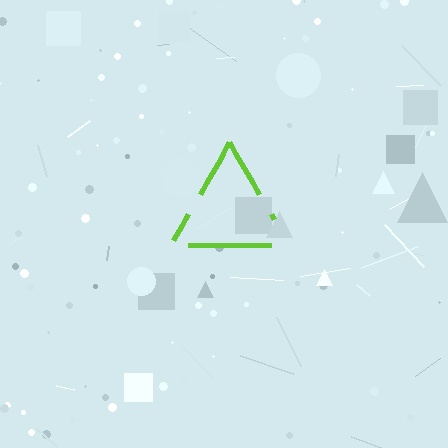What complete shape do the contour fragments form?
The contour fragments form a triangle.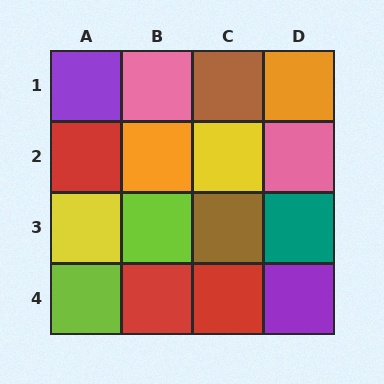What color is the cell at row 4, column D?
Purple.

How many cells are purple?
2 cells are purple.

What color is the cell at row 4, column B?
Red.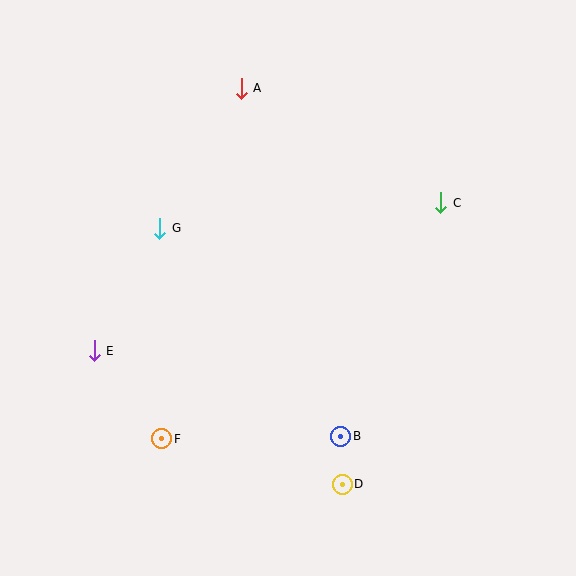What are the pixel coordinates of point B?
Point B is at (341, 436).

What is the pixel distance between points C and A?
The distance between C and A is 230 pixels.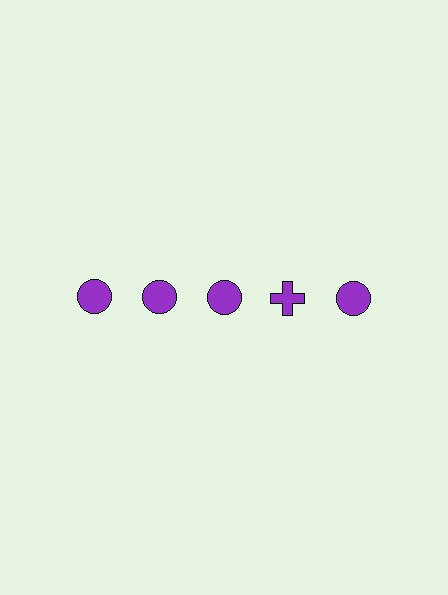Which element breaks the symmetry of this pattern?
The purple cross in the top row, second from right column breaks the symmetry. All other shapes are purple circles.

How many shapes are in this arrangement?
There are 5 shapes arranged in a grid pattern.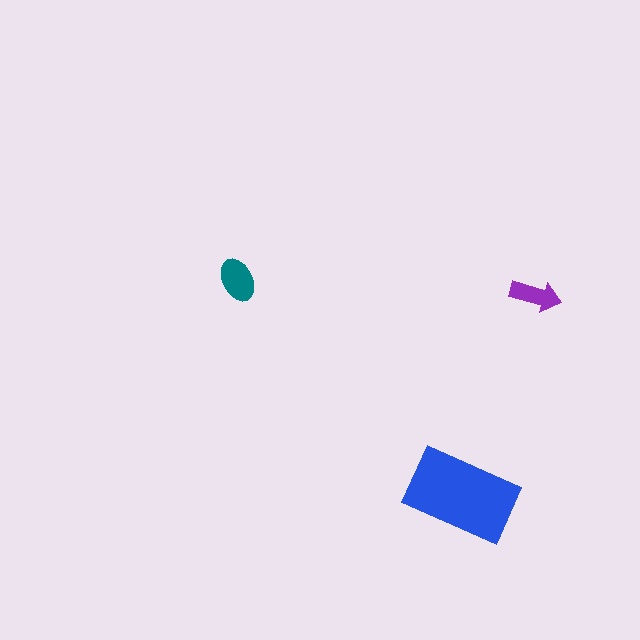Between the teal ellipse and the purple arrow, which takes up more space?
The teal ellipse.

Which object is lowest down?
The blue rectangle is bottommost.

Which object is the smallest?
The purple arrow.